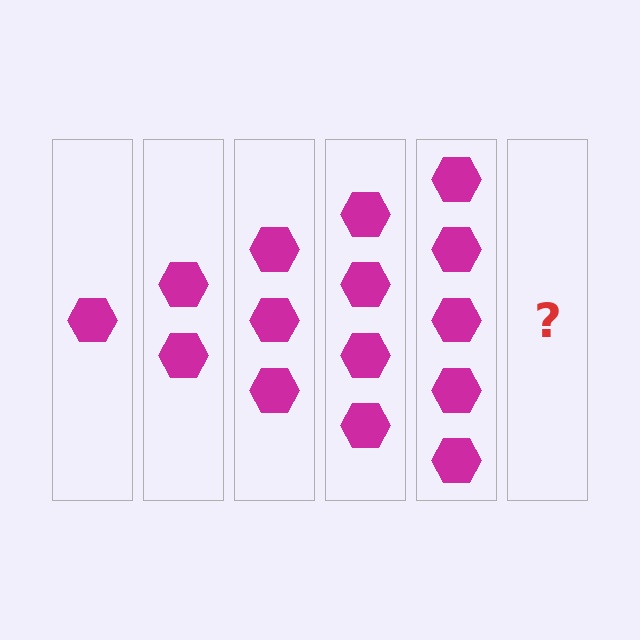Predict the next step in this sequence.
The next step is 6 hexagons.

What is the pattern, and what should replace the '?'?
The pattern is that each step adds one more hexagon. The '?' should be 6 hexagons.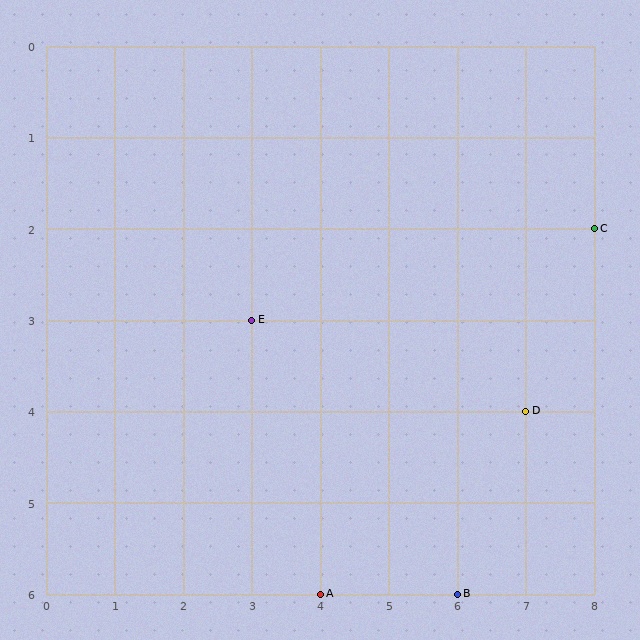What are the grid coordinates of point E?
Point E is at grid coordinates (3, 3).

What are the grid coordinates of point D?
Point D is at grid coordinates (7, 4).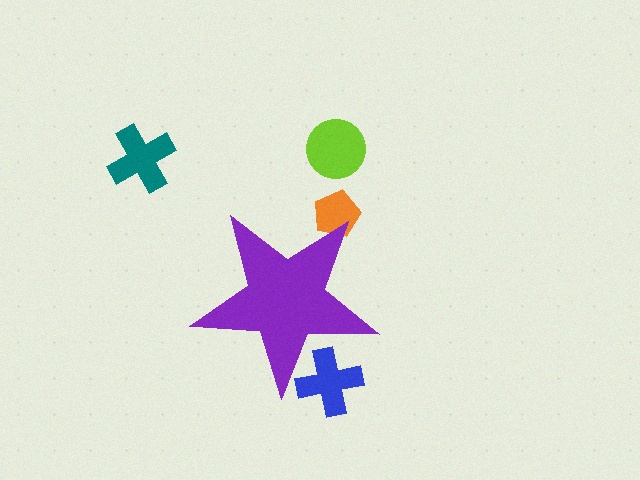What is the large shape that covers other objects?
A purple star.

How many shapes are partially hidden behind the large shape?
2 shapes are partially hidden.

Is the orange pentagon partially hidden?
Yes, the orange pentagon is partially hidden behind the purple star.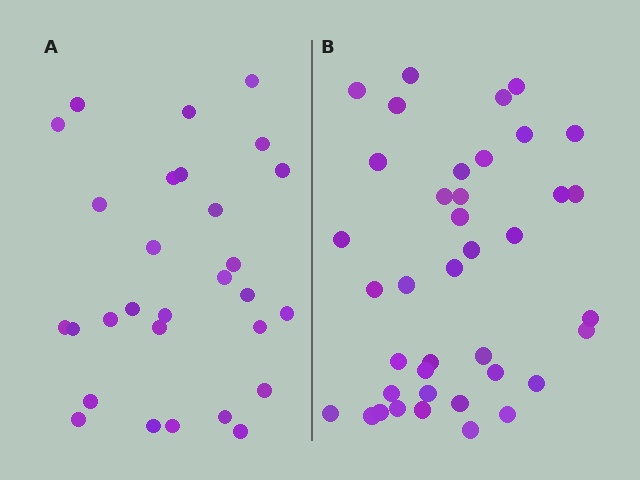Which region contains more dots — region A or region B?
Region B (the right region) has more dots.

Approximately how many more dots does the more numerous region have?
Region B has roughly 10 or so more dots than region A.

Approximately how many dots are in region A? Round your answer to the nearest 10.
About 30 dots. (The exact count is 29, which rounds to 30.)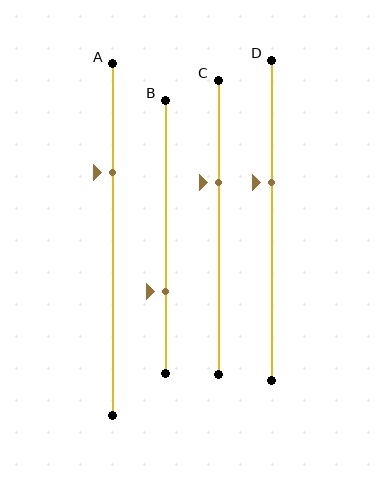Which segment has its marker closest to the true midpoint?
Segment D has its marker closest to the true midpoint.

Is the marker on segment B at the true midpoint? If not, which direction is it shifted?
No, the marker on segment B is shifted downward by about 20% of the segment length.